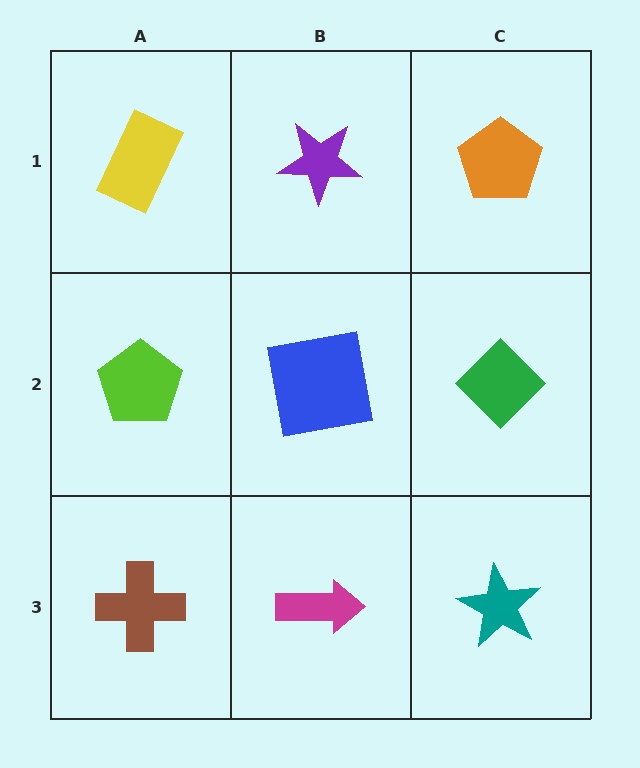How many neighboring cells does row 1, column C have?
2.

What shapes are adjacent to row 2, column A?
A yellow rectangle (row 1, column A), a brown cross (row 3, column A), a blue square (row 2, column B).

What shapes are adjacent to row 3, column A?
A lime pentagon (row 2, column A), a magenta arrow (row 3, column B).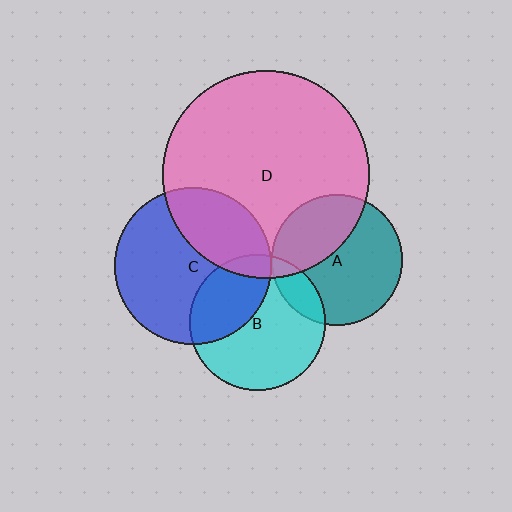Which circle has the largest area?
Circle D (pink).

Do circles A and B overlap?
Yes.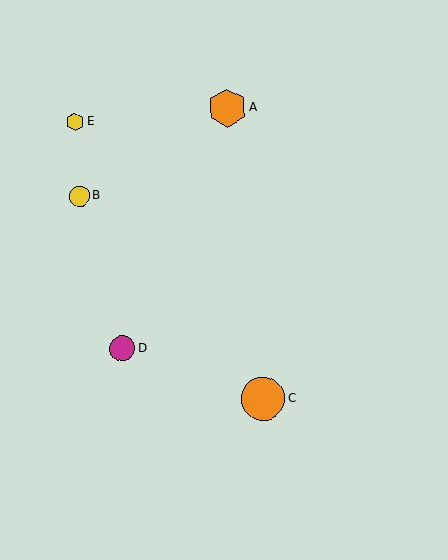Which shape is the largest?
The orange circle (labeled C) is the largest.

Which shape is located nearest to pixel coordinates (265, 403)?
The orange circle (labeled C) at (263, 398) is nearest to that location.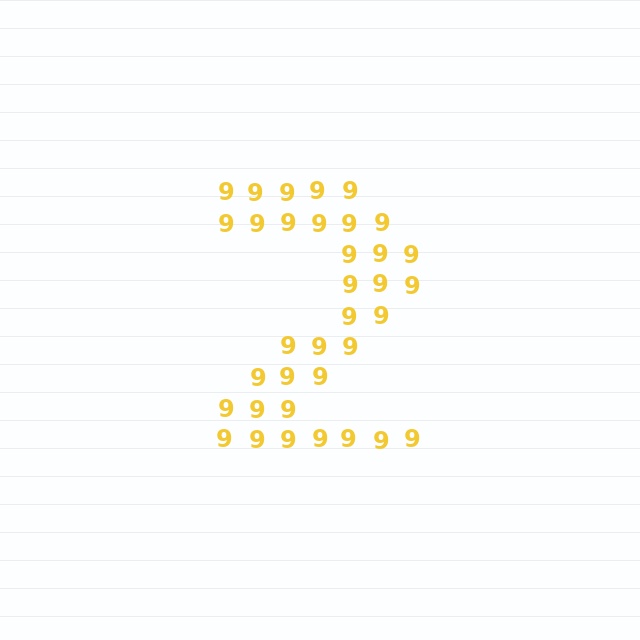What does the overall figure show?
The overall figure shows the digit 2.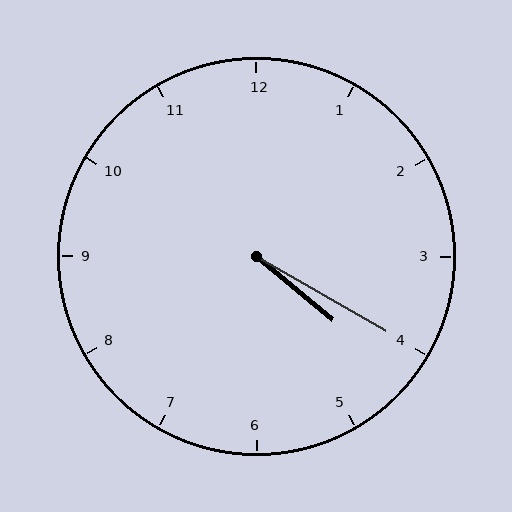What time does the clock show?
4:20.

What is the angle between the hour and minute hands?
Approximately 10 degrees.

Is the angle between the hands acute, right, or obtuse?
It is acute.